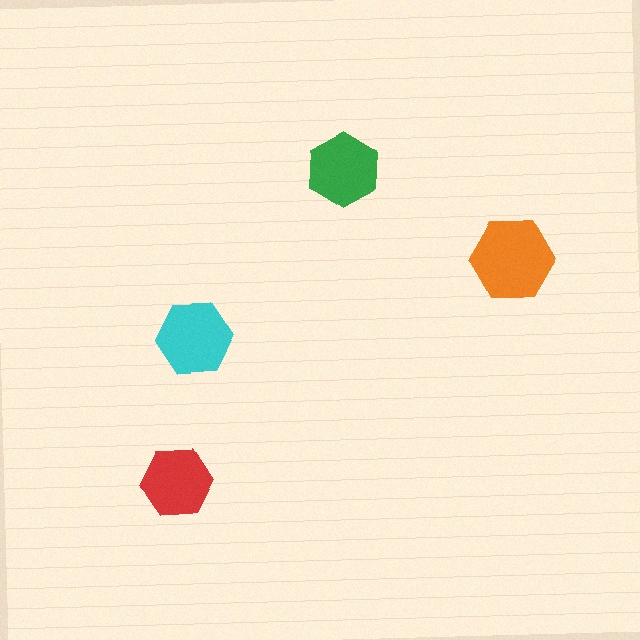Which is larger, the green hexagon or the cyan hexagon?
The cyan one.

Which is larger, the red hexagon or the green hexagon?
The green one.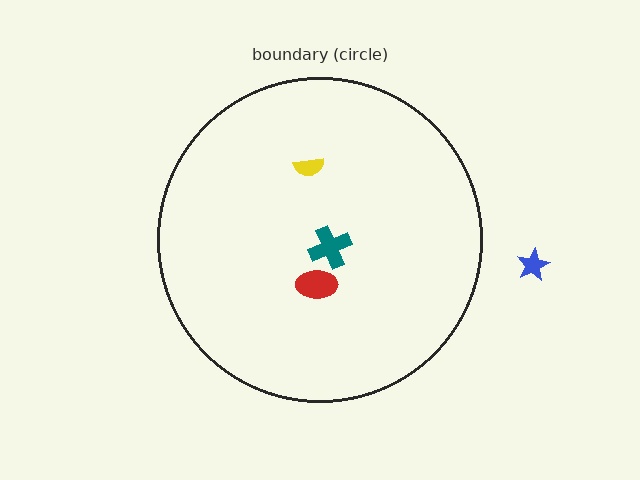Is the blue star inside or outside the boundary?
Outside.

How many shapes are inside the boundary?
3 inside, 1 outside.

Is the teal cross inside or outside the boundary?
Inside.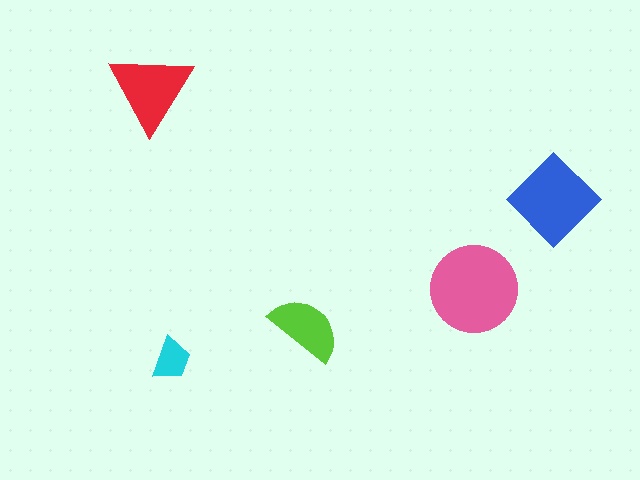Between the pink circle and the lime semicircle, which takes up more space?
The pink circle.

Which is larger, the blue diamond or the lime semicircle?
The blue diamond.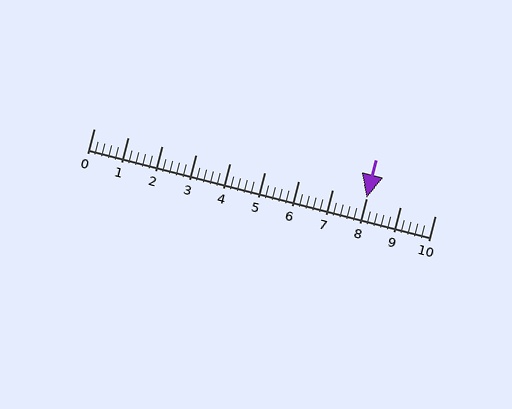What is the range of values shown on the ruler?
The ruler shows values from 0 to 10.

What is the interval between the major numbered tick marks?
The major tick marks are spaced 1 units apart.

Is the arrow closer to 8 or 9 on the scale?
The arrow is closer to 8.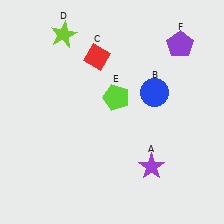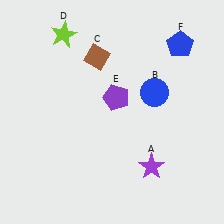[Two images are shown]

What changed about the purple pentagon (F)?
In Image 1, F is purple. In Image 2, it changed to blue.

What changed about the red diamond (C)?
In Image 1, C is red. In Image 2, it changed to brown.